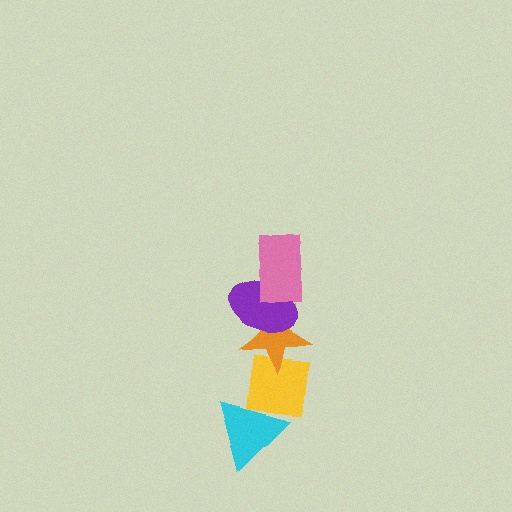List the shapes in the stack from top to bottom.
From top to bottom: the pink rectangle, the purple ellipse, the orange star, the yellow square, the cyan triangle.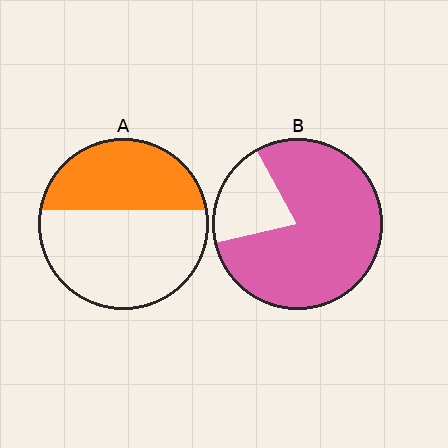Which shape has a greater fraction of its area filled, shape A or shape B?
Shape B.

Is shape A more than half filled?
No.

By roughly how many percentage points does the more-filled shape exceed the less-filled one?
By roughly 40 percentage points (B over A).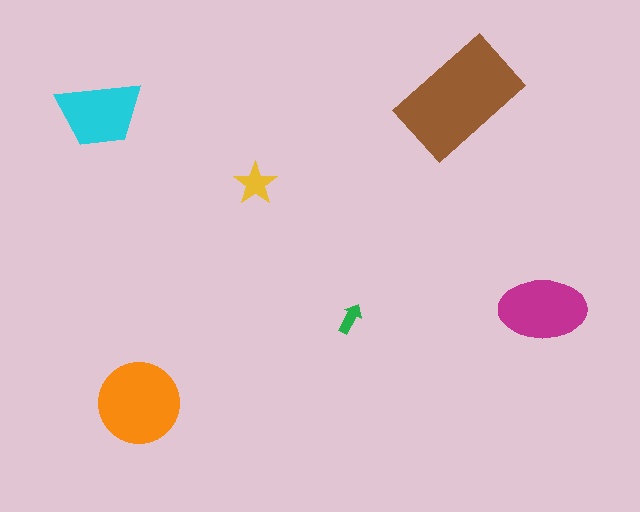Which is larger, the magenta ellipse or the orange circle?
The orange circle.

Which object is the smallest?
The green arrow.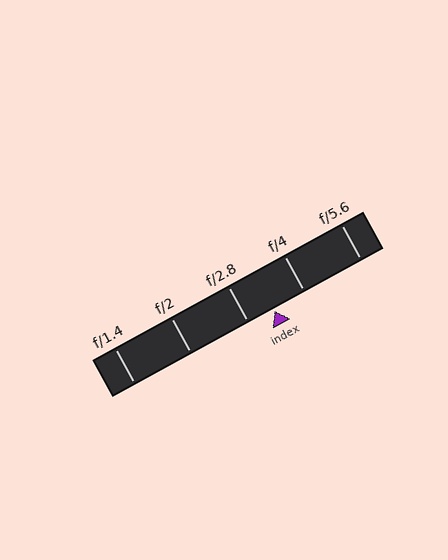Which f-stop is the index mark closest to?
The index mark is closest to f/2.8.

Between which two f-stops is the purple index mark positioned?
The index mark is between f/2.8 and f/4.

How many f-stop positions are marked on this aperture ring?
There are 5 f-stop positions marked.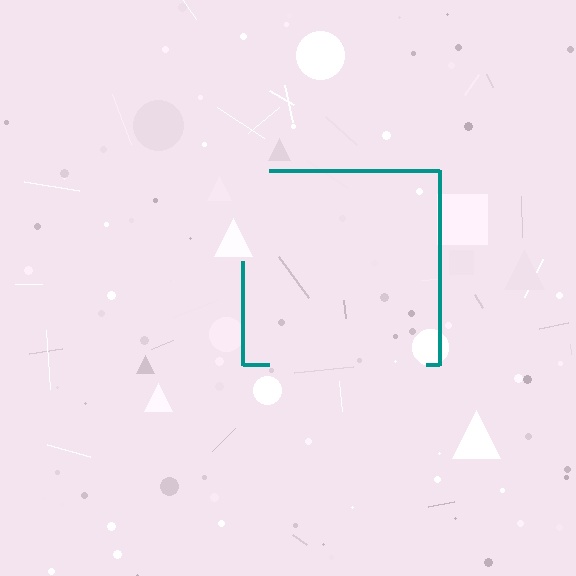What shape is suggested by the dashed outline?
The dashed outline suggests a square.